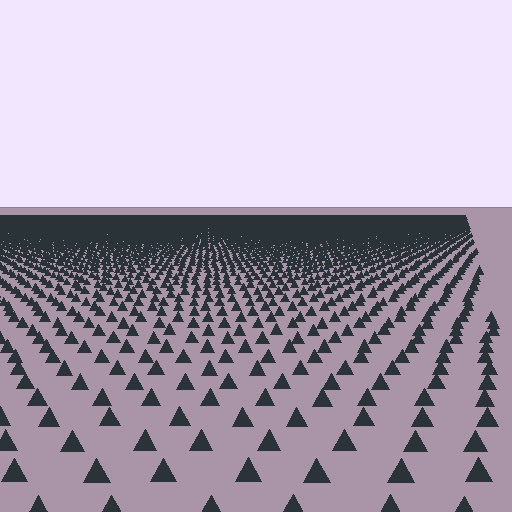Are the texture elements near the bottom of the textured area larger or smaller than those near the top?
Larger. Near the bottom, elements are closer to the viewer and appear at a bigger on-screen size.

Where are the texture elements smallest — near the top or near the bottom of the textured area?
Near the top.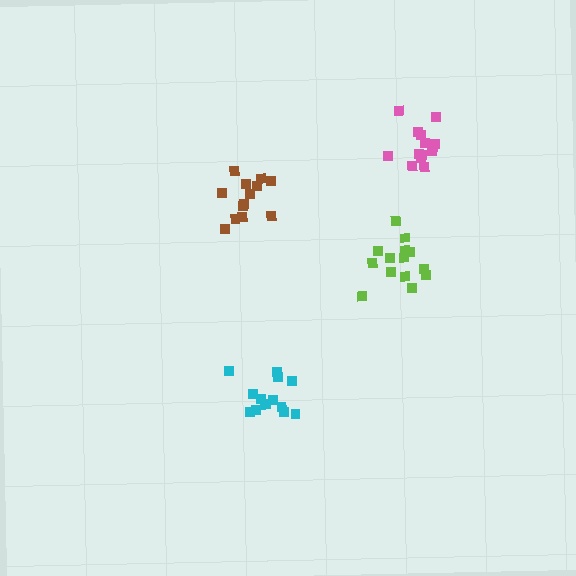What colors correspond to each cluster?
The clusters are colored: brown, lime, pink, cyan.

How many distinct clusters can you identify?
There are 4 distinct clusters.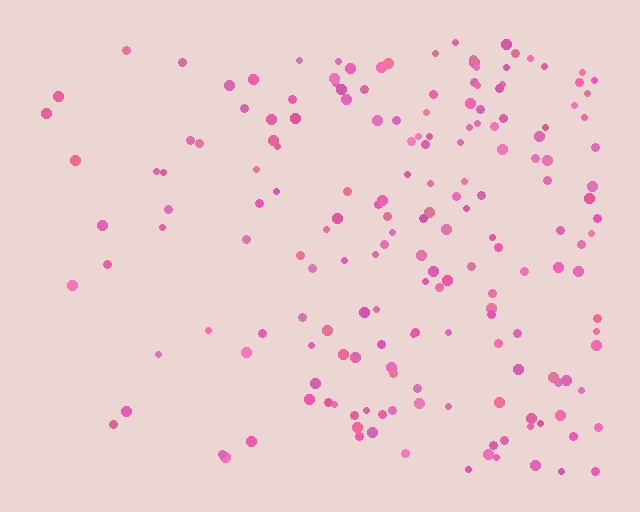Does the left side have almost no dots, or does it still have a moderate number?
Still a moderate number, just noticeably fewer than the right.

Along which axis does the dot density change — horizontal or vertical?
Horizontal.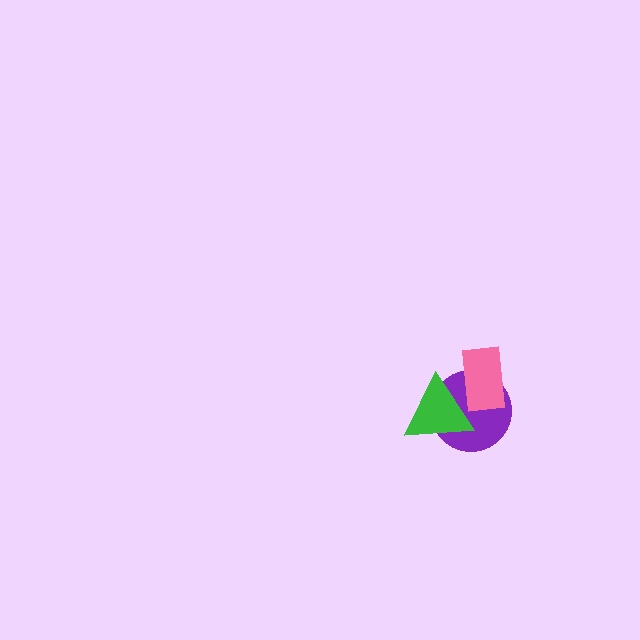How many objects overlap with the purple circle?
2 objects overlap with the purple circle.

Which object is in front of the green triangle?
The pink rectangle is in front of the green triangle.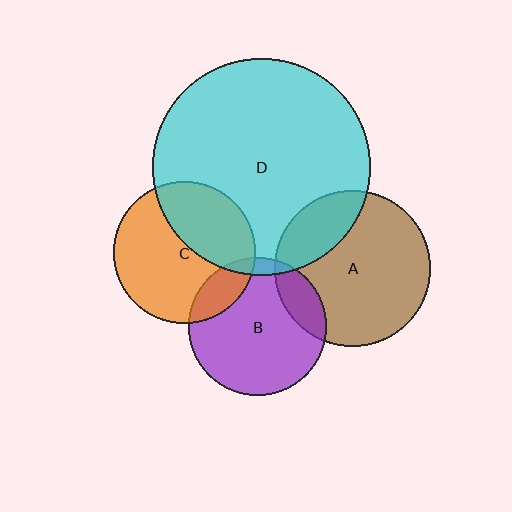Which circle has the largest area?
Circle D (cyan).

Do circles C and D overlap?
Yes.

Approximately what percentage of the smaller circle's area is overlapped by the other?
Approximately 35%.